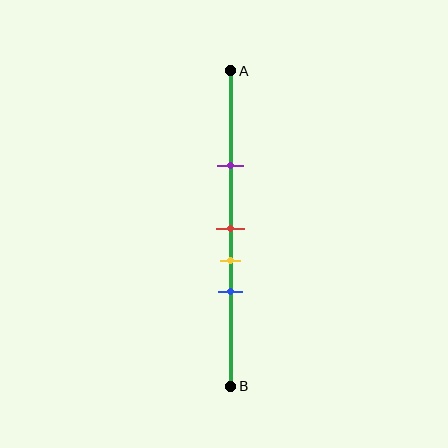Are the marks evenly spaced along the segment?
No, the marks are not evenly spaced.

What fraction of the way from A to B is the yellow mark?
The yellow mark is approximately 60% (0.6) of the way from A to B.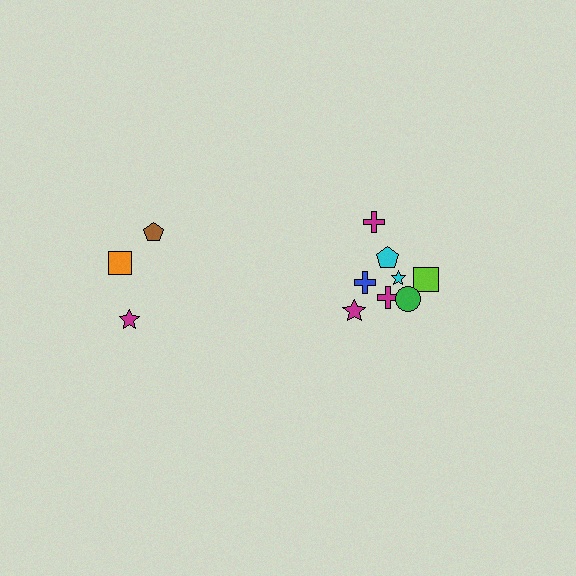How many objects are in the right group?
There are 8 objects.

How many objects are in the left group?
There are 3 objects.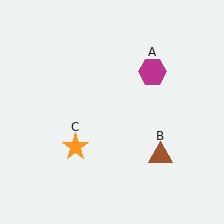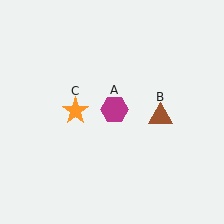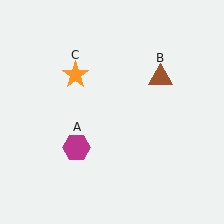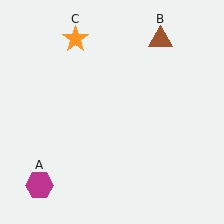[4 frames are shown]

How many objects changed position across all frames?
3 objects changed position: magenta hexagon (object A), brown triangle (object B), orange star (object C).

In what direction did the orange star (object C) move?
The orange star (object C) moved up.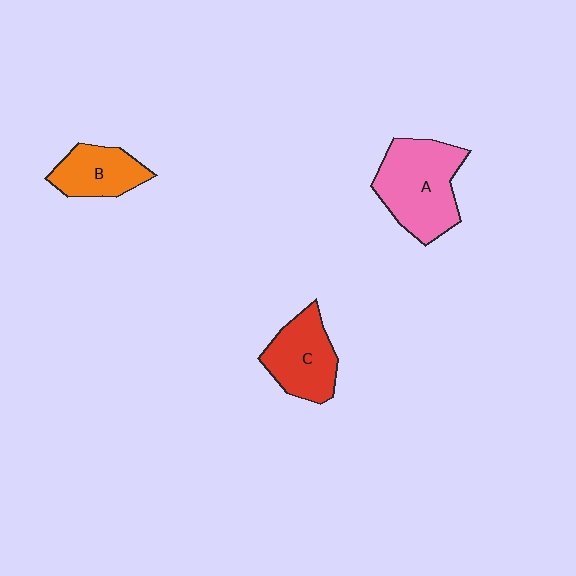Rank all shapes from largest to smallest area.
From largest to smallest: A (pink), C (red), B (orange).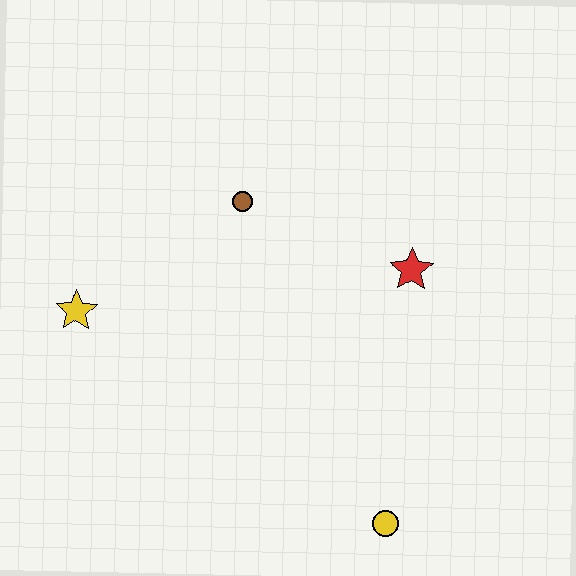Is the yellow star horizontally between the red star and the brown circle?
No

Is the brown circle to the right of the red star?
No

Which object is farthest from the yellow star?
The yellow circle is farthest from the yellow star.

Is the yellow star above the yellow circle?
Yes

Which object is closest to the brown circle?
The red star is closest to the brown circle.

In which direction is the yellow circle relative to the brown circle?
The yellow circle is below the brown circle.